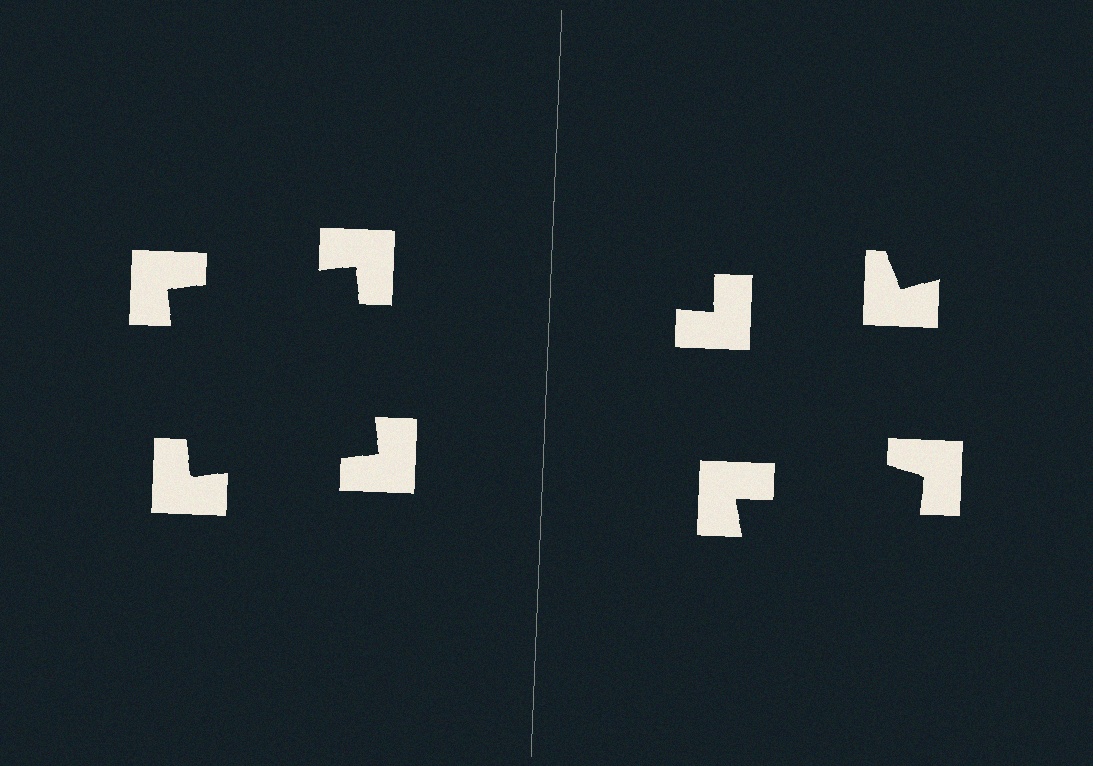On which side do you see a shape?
An illusory square appears on the left side. On the right side the wedge cuts are rotated, so no coherent shape forms.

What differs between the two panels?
The notched squares are positioned identically on both sides; only the wedge orientations differ. On the left they align to a square; on the right they are misaligned.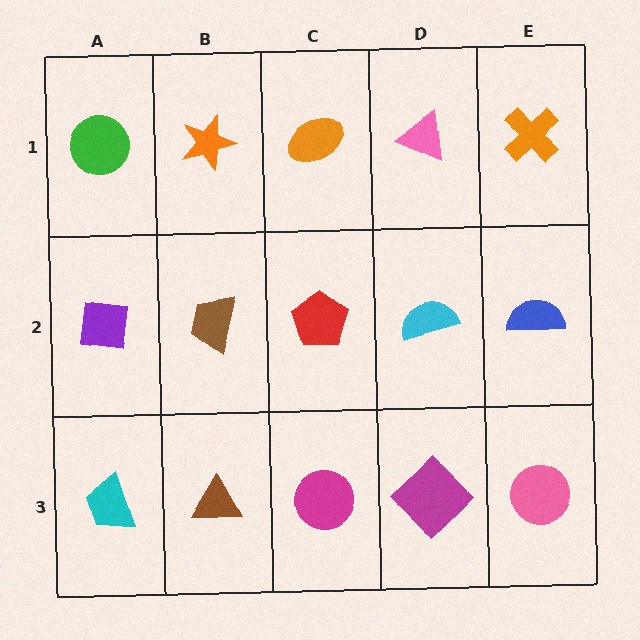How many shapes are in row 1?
5 shapes.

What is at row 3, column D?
A magenta diamond.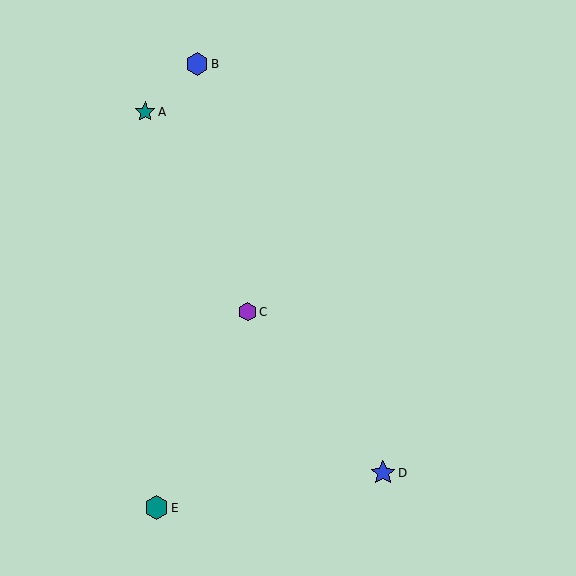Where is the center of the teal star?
The center of the teal star is at (145, 112).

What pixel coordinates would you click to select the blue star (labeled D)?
Click at (383, 473) to select the blue star D.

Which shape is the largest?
The blue star (labeled D) is the largest.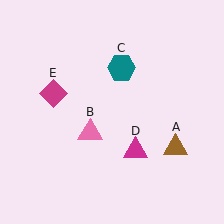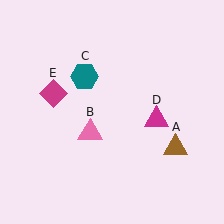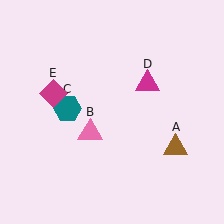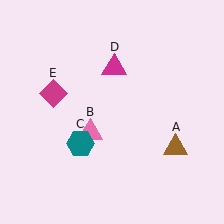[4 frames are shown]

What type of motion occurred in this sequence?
The teal hexagon (object C), magenta triangle (object D) rotated counterclockwise around the center of the scene.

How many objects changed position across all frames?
2 objects changed position: teal hexagon (object C), magenta triangle (object D).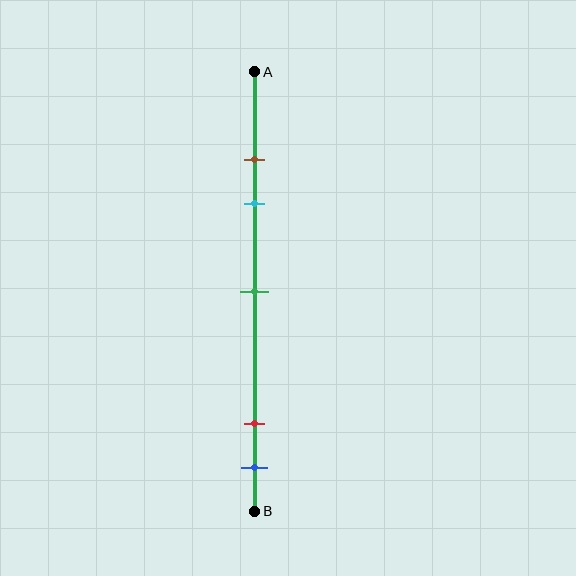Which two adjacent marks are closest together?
The brown and cyan marks are the closest adjacent pair.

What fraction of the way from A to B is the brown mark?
The brown mark is approximately 20% (0.2) of the way from A to B.